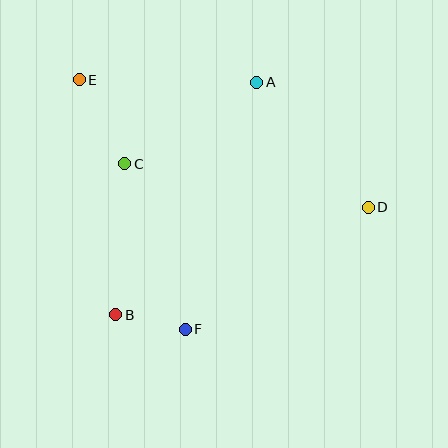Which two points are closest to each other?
Points B and F are closest to each other.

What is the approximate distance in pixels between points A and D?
The distance between A and D is approximately 167 pixels.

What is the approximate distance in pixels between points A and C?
The distance between A and C is approximately 155 pixels.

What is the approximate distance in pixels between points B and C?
The distance between B and C is approximately 151 pixels.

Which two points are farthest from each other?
Points D and E are farthest from each other.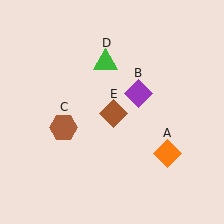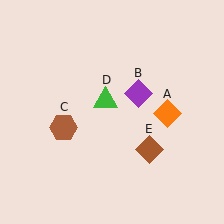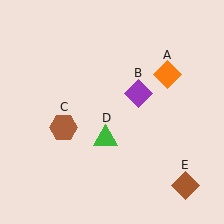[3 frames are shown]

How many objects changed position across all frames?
3 objects changed position: orange diamond (object A), green triangle (object D), brown diamond (object E).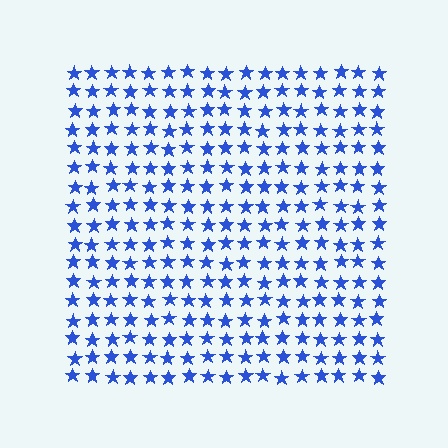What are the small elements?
The small elements are stars.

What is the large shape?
The large shape is a square.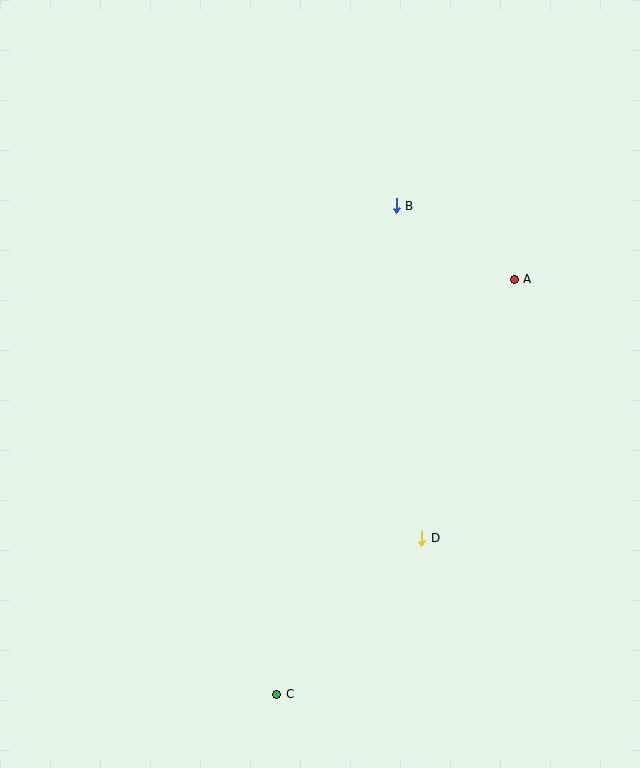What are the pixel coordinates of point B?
Point B is at (396, 206).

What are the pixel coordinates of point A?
Point A is at (514, 279).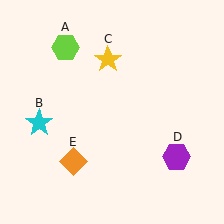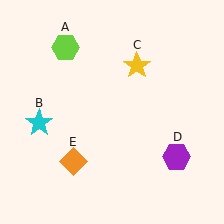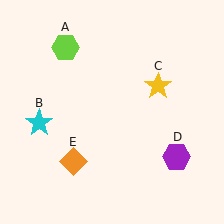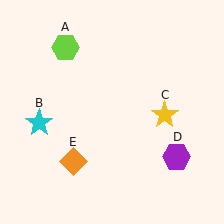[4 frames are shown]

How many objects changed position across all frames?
1 object changed position: yellow star (object C).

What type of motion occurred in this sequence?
The yellow star (object C) rotated clockwise around the center of the scene.